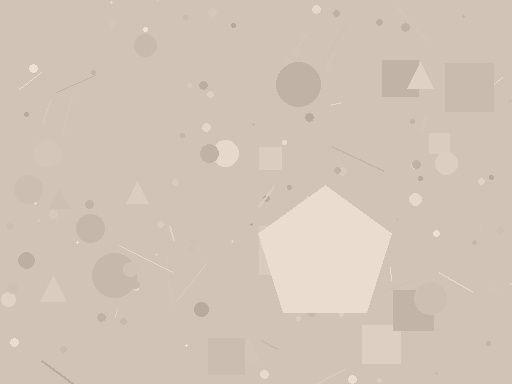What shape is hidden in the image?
A pentagon is hidden in the image.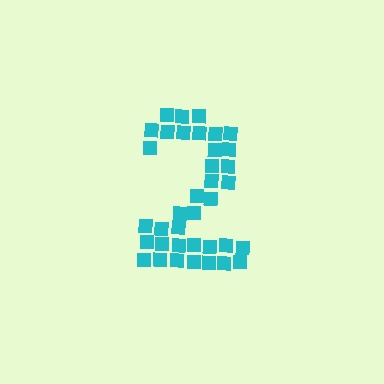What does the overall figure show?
The overall figure shows the digit 2.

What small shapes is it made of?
It is made of small squares.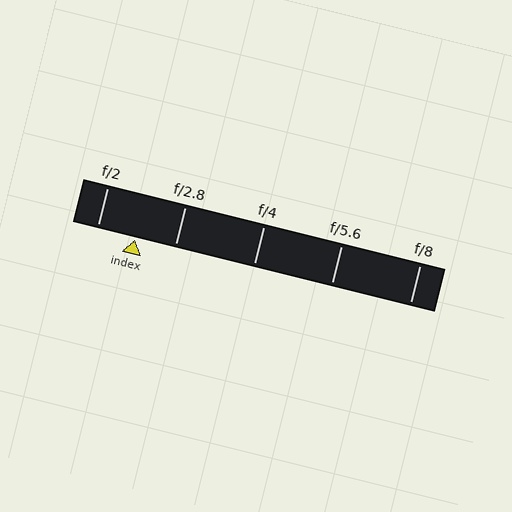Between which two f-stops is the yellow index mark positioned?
The index mark is between f/2 and f/2.8.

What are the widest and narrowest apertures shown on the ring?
The widest aperture shown is f/2 and the narrowest is f/8.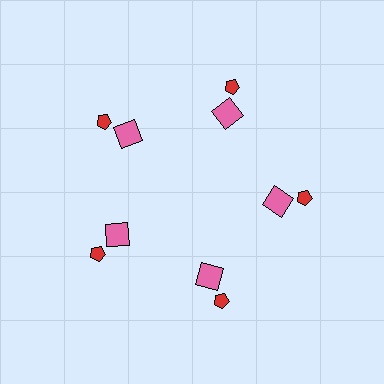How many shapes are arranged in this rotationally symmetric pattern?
There are 10 shapes, arranged in 5 groups of 2.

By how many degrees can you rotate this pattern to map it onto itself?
The pattern maps onto itself every 72 degrees of rotation.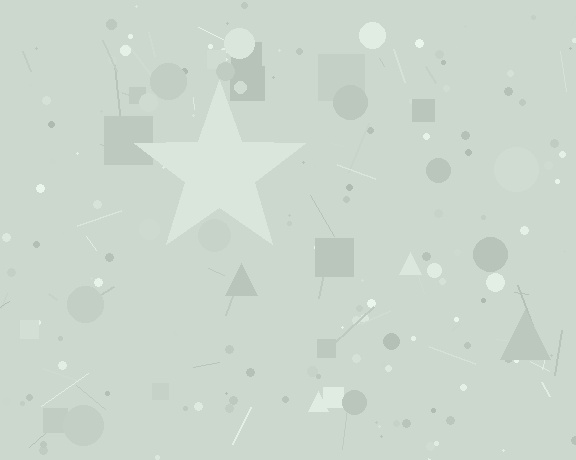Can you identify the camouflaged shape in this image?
The camouflaged shape is a star.